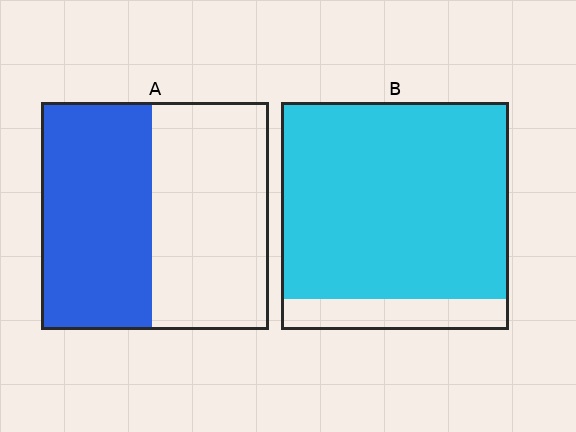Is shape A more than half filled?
Roughly half.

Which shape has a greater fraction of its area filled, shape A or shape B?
Shape B.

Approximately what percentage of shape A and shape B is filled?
A is approximately 50% and B is approximately 85%.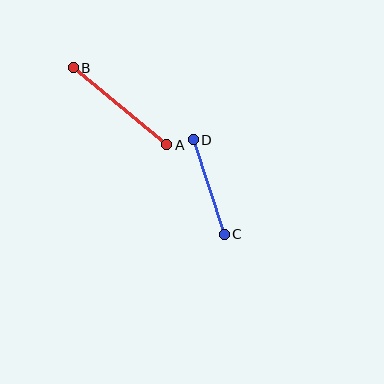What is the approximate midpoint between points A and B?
The midpoint is at approximately (120, 106) pixels.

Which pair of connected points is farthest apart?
Points A and B are farthest apart.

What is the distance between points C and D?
The distance is approximately 100 pixels.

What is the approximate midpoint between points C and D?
The midpoint is at approximately (209, 187) pixels.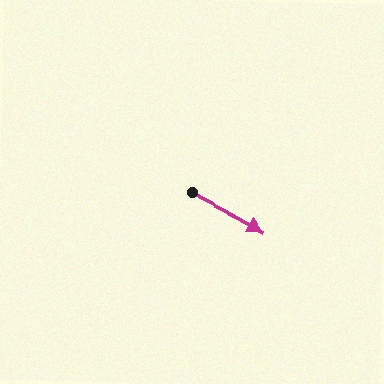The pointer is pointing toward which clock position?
Roughly 4 o'clock.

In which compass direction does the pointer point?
Southeast.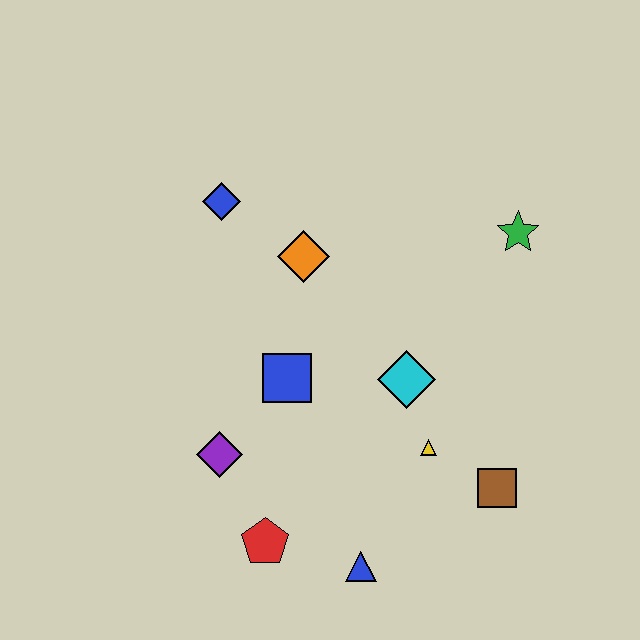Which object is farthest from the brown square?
The blue diamond is farthest from the brown square.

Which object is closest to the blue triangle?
The red pentagon is closest to the blue triangle.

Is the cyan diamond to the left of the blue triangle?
No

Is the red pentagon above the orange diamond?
No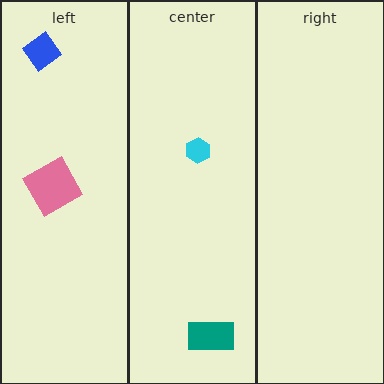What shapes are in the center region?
The teal rectangle, the cyan hexagon.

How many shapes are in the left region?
2.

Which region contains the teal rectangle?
The center region.